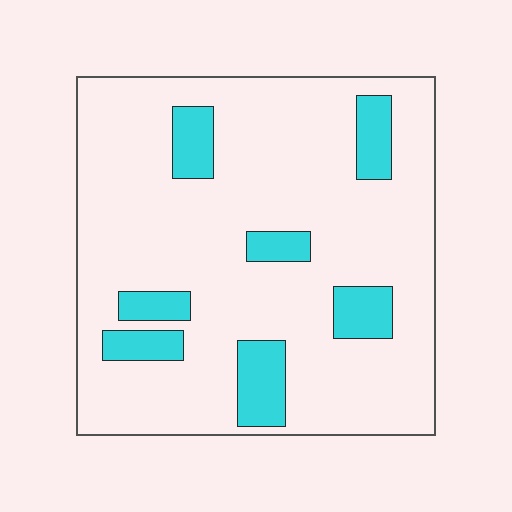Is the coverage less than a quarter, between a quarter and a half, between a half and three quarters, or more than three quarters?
Less than a quarter.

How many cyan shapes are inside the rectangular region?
7.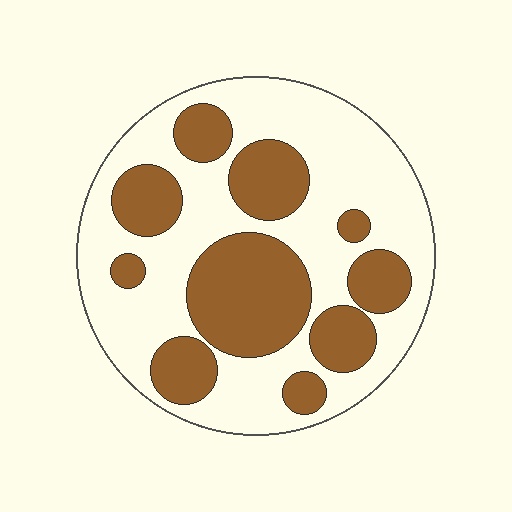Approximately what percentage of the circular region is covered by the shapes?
Approximately 40%.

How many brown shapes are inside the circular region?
10.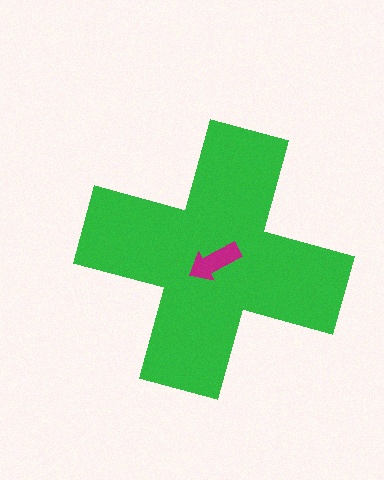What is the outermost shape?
The green cross.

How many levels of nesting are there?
2.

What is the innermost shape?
The magenta arrow.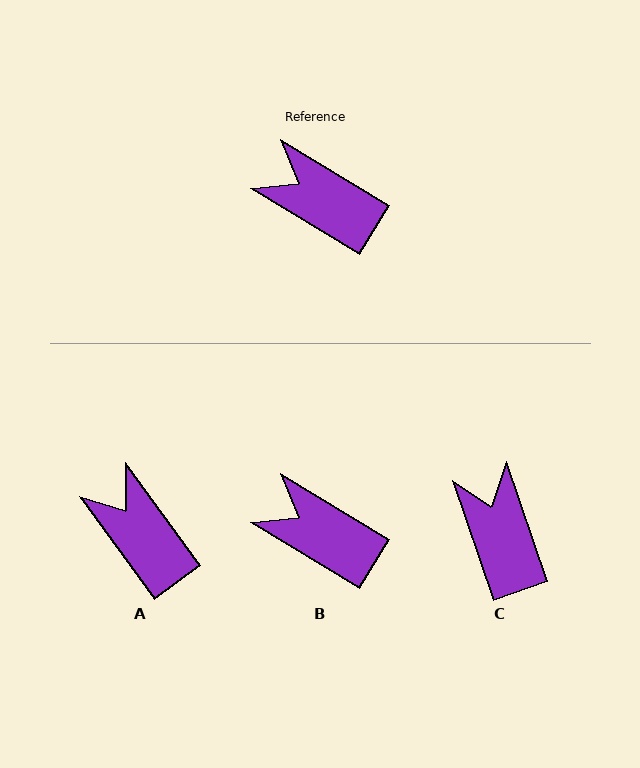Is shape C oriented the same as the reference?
No, it is off by about 40 degrees.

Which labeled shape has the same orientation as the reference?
B.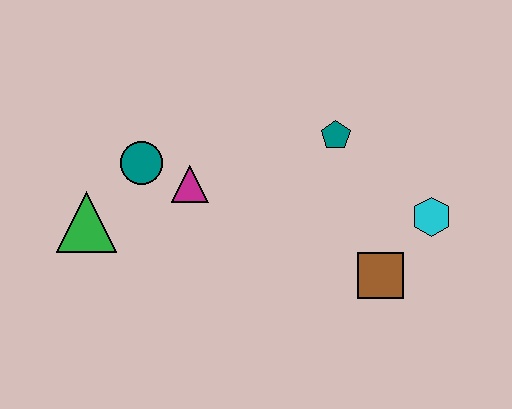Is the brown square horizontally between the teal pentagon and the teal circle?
No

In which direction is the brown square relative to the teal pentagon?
The brown square is below the teal pentagon.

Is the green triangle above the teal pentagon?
No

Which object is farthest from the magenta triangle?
The cyan hexagon is farthest from the magenta triangle.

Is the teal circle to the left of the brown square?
Yes